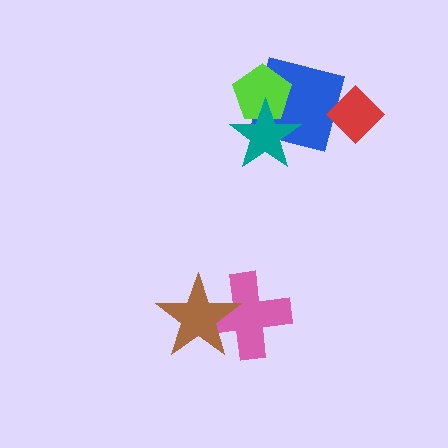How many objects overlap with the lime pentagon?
2 objects overlap with the lime pentagon.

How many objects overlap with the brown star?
1 object overlaps with the brown star.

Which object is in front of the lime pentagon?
The teal star is in front of the lime pentagon.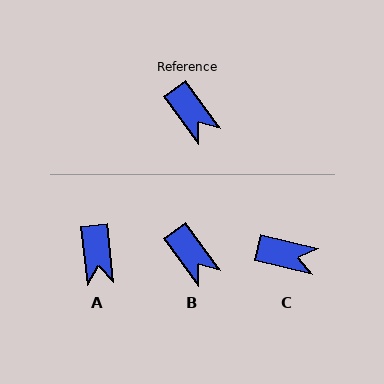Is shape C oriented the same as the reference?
No, it is off by about 41 degrees.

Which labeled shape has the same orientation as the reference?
B.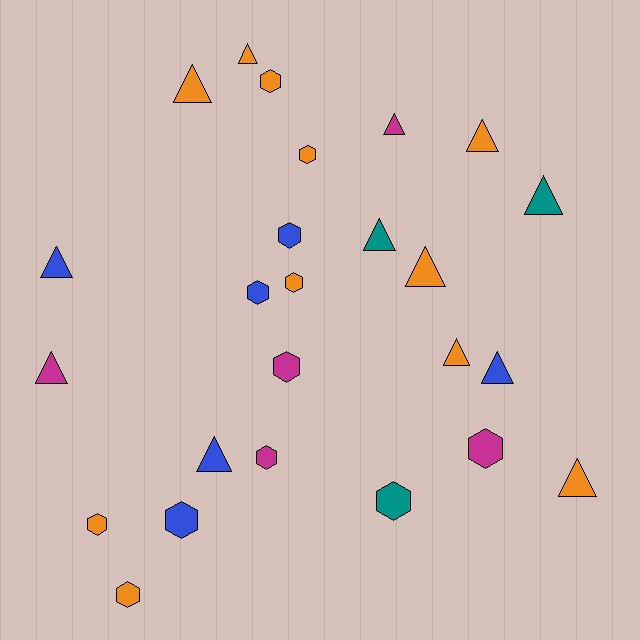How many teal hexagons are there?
There is 1 teal hexagon.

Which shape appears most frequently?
Triangle, with 13 objects.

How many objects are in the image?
There are 25 objects.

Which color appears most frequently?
Orange, with 11 objects.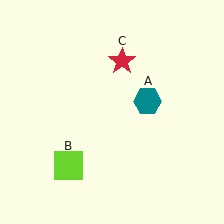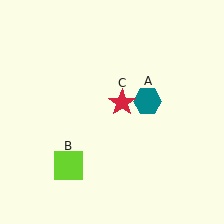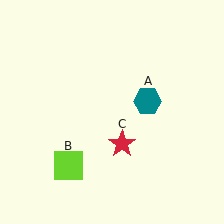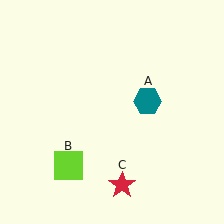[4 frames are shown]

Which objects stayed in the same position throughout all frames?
Teal hexagon (object A) and lime square (object B) remained stationary.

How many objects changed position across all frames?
1 object changed position: red star (object C).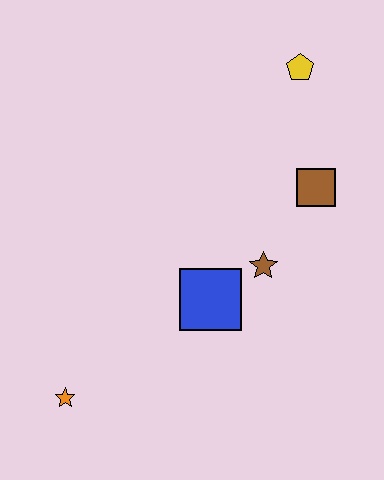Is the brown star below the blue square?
No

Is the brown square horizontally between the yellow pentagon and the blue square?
No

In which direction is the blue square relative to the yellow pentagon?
The blue square is below the yellow pentagon.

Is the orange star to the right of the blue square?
No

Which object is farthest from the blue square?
The yellow pentagon is farthest from the blue square.